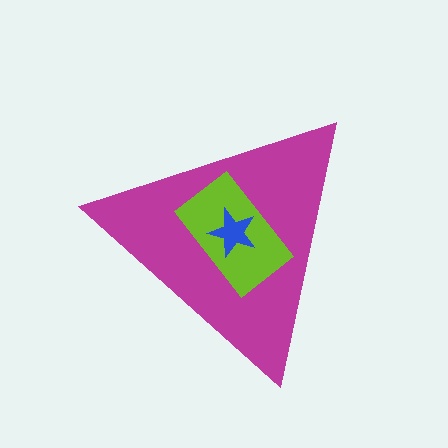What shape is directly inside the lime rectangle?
The blue star.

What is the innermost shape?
The blue star.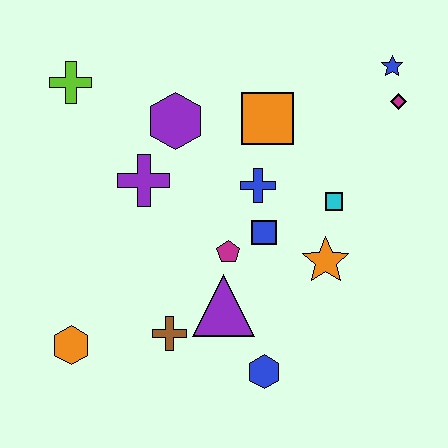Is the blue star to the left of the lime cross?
No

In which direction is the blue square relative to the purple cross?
The blue square is to the right of the purple cross.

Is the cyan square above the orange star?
Yes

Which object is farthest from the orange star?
The lime cross is farthest from the orange star.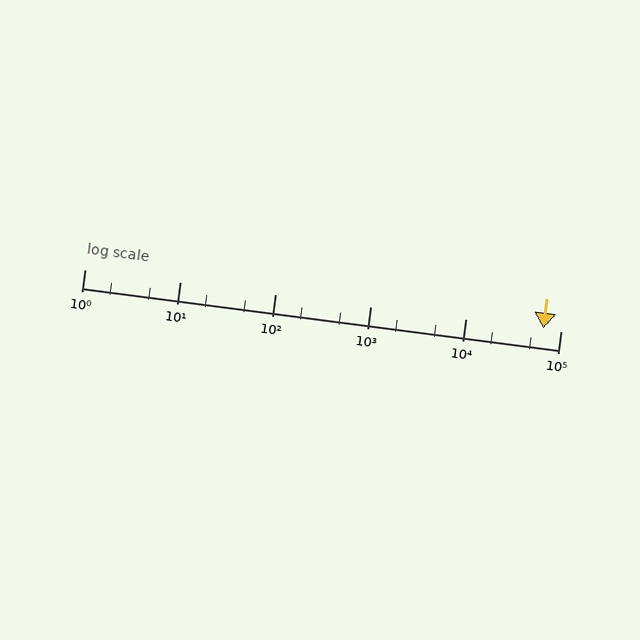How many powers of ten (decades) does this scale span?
The scale spans 5 decades, from 1 to 100000.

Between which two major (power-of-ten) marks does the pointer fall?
The pointer is between 10000 and 100000.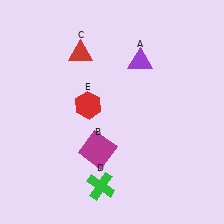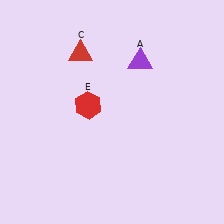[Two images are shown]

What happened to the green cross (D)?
The green cross (D) was removed in Image 2. It was in the bottom-left area of Image 1.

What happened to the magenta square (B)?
The magenta square (B) was removed in Image 2. It was in the bottom-left area of Image 1.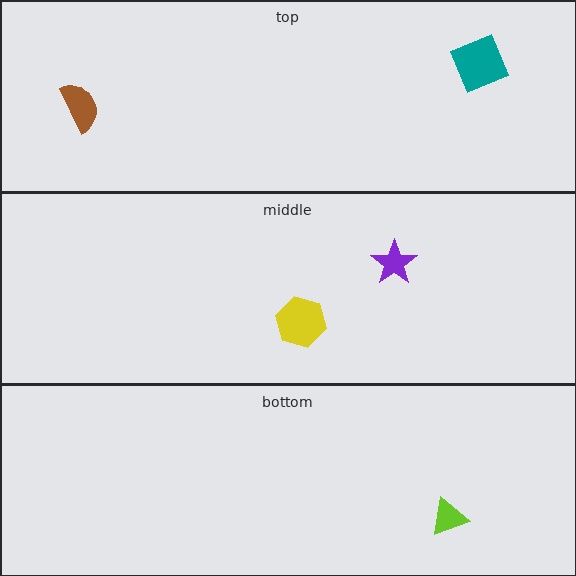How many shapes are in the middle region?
2.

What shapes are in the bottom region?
The lime triangle.